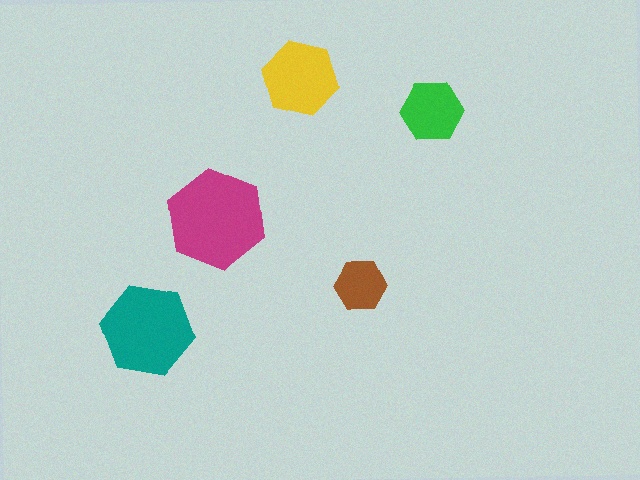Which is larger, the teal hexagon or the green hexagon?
The teal one.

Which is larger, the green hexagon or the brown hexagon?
The green one.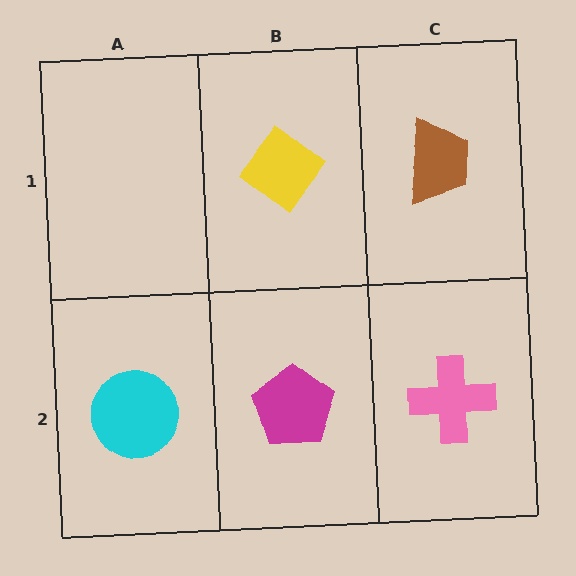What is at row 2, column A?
A cyan circle.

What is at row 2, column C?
A pink cross.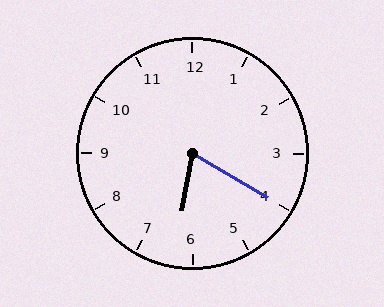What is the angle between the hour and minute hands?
Approximately 70 degrees.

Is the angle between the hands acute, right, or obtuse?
It is acute.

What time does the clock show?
6:20.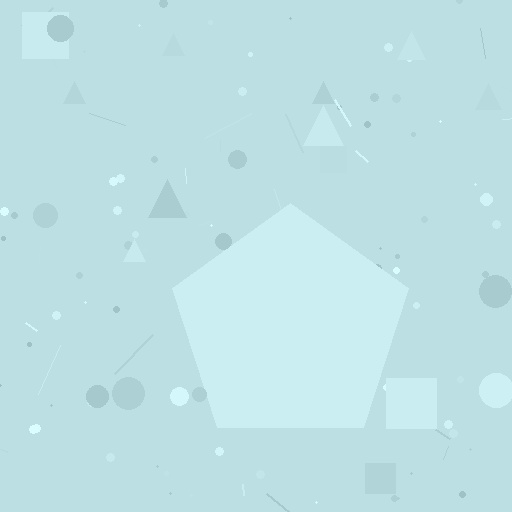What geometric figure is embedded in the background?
A pentagon is embedded in the background.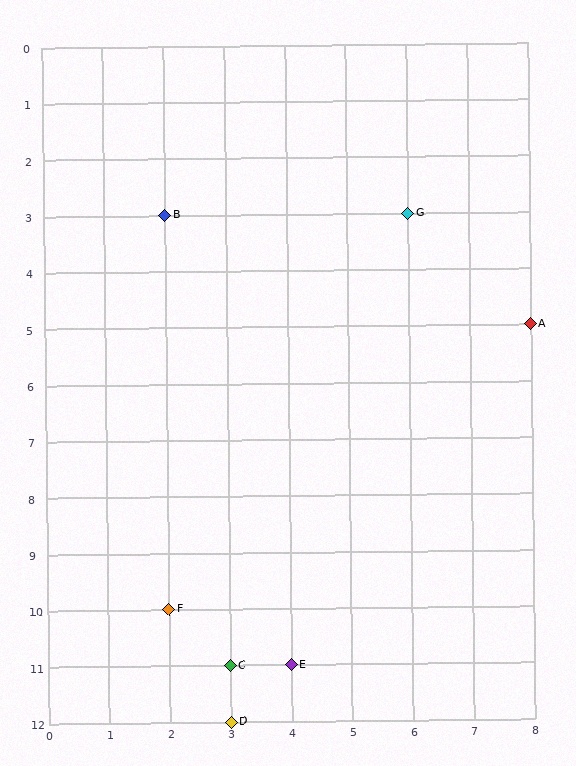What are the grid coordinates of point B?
Point B is at grid coordinates (2, 3).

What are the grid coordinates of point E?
Point E is at grid coordinates (4, 11).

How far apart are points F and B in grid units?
Points F and B are 7 rows apart.